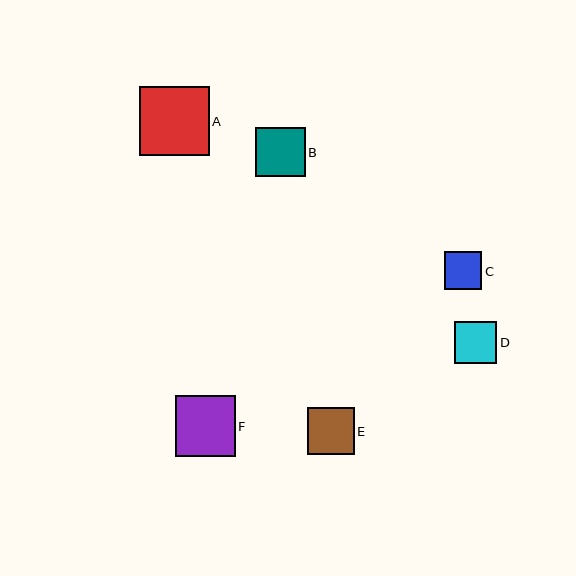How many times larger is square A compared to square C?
Square A is approximately 1.8 times the size of square C.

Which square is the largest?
Square A is the largest with a size of approximately 69 pixels.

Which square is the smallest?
Square C is the smallest with a size of approximately 37 pixels.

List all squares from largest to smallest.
From largest to smallest: A, F, B, E, D, C.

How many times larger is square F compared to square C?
Square F is approximately 1.6 times the size of square C.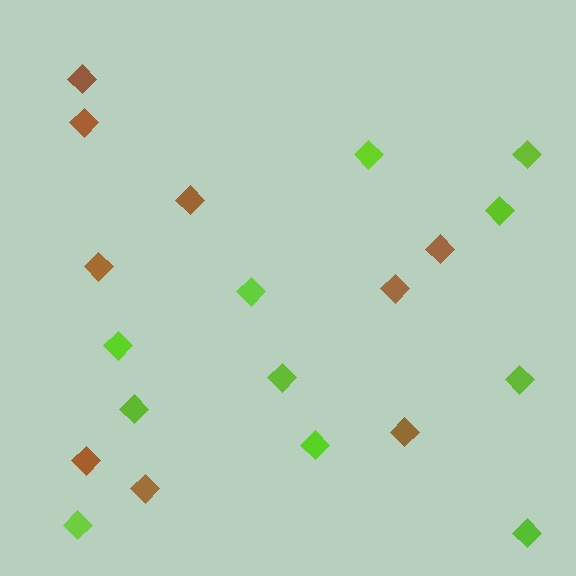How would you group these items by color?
There are 2 groups: one group of brown diamonds (9) and one group of lime diamonds (11).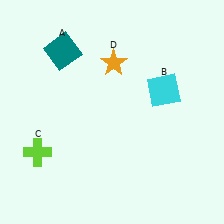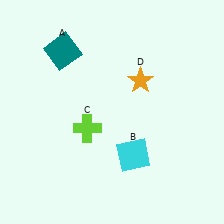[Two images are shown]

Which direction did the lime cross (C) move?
The lime cross (C) moved right.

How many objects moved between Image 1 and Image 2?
3 objects moved between the two images.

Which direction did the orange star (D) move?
The orange star (D) moved right.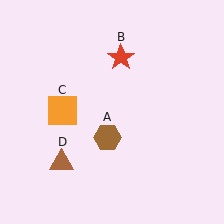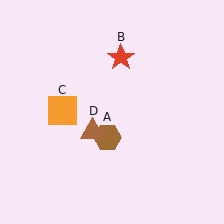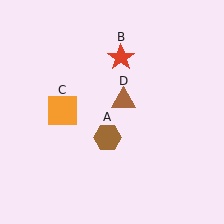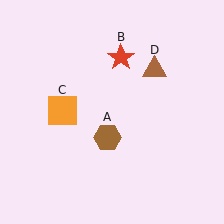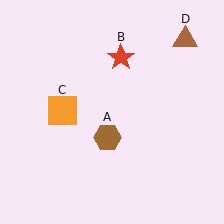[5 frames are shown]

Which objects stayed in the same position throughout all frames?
Brown hexagon (object A) and red star (object B) and orange square (object C) remained stationary.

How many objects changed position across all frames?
1 object changed position: brown triangle (object D).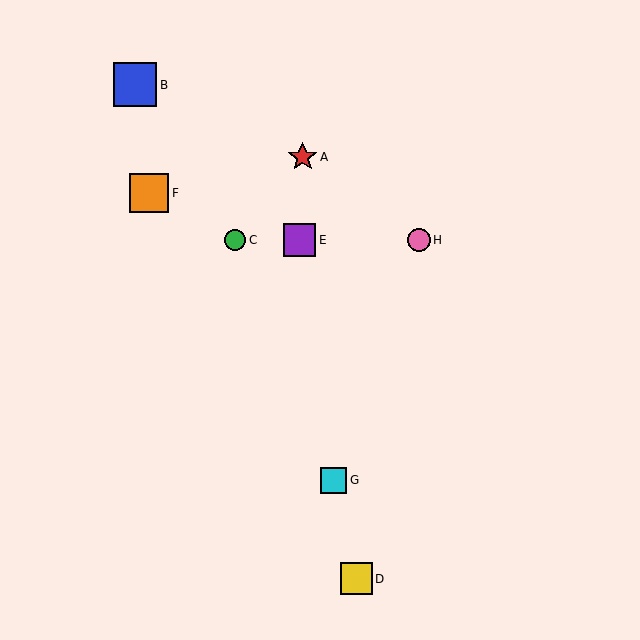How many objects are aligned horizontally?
3 objects (C, E, H) are aligned horizontally.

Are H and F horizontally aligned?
No, H is at y≈240 and F is at y≈193.